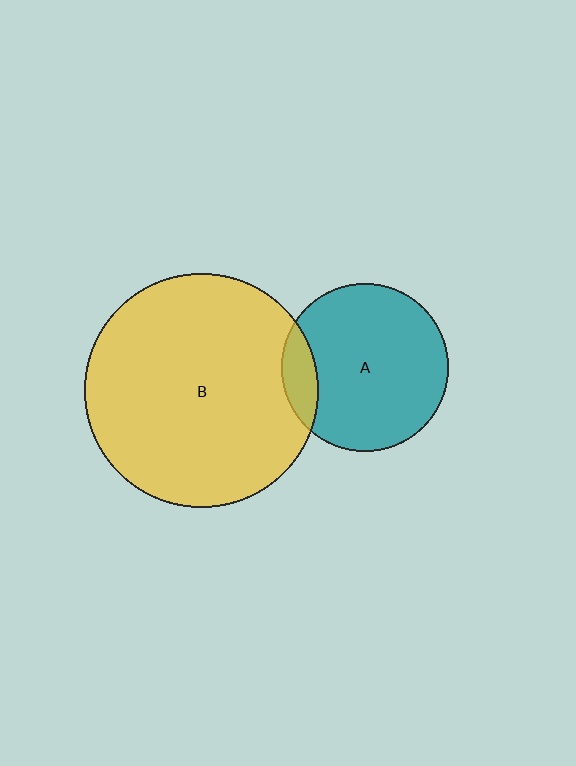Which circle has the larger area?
Circle B (yellow).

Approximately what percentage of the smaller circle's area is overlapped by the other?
Approximately 10%.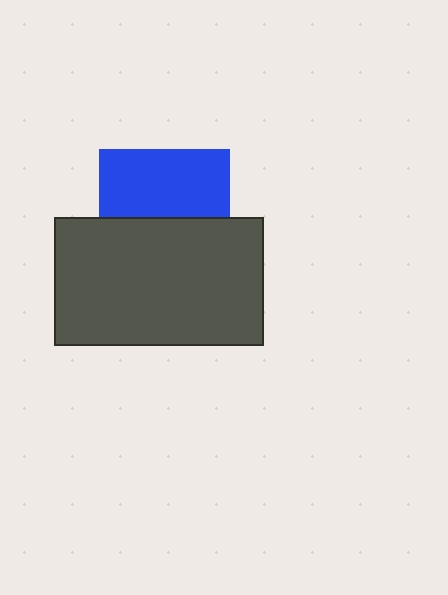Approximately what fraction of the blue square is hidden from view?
Roughly 48% of the blue square is hidden behind the dark gray rectangle.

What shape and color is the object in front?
The object in front is a dark gray rectangle.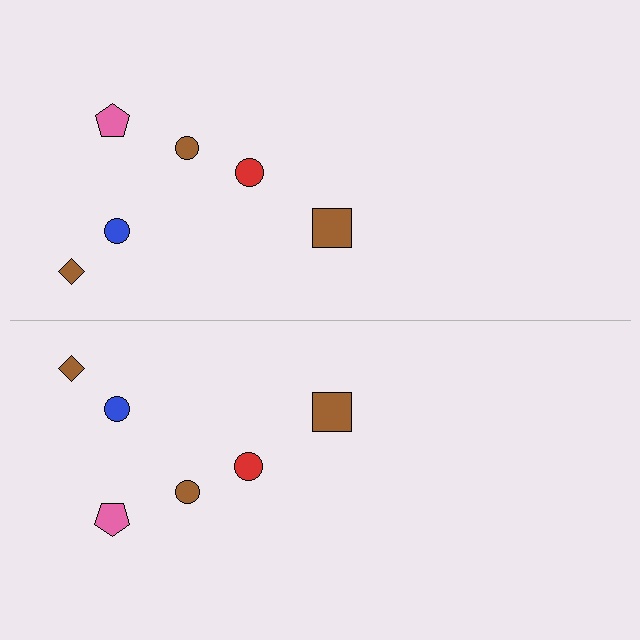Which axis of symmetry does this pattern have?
The pattern has a horizontal axis of symmetry running through the center of the image.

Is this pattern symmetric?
Yes, this pattern has bilateral (reflection) symmetry.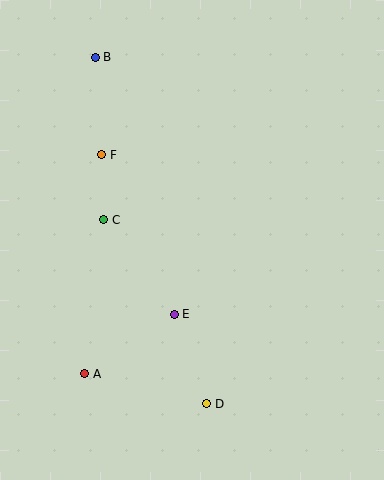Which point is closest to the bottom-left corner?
Point A is closest to the bottom-left corner.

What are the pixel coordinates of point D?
Point D is at (207, 404).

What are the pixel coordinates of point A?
Point A is at (85, 374).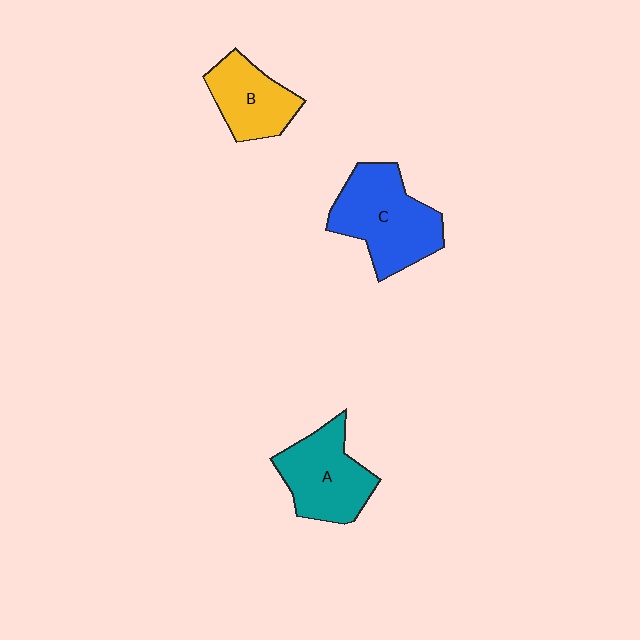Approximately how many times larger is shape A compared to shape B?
Approximately 1.3 times.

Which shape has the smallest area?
Shape B (yellow).